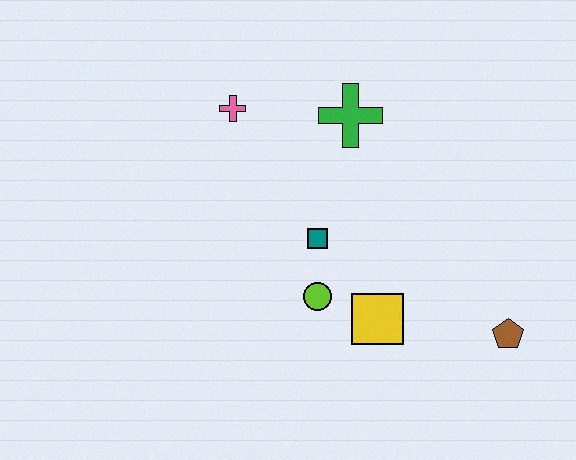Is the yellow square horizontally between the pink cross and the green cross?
No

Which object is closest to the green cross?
The pink cross is closest to the green cross.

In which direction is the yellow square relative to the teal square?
The yellow square is below the teal square.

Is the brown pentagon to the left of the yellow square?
No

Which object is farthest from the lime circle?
The pink cross is farthest from the lime circle.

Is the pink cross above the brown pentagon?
Yes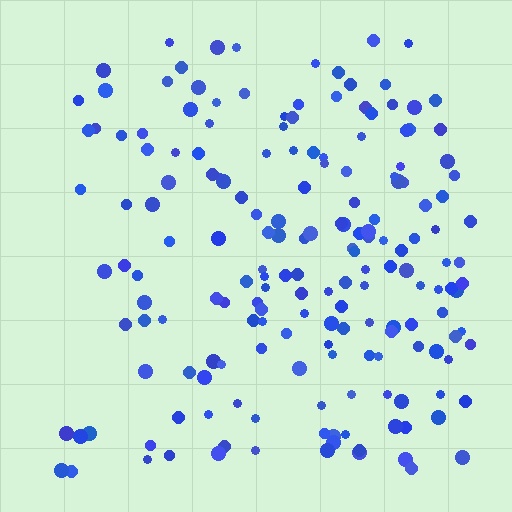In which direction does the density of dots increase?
From left to right, with the right side densest.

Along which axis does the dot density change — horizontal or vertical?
Horizontal.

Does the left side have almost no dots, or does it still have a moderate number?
Still a moderate number, just noticeably fewer than the right.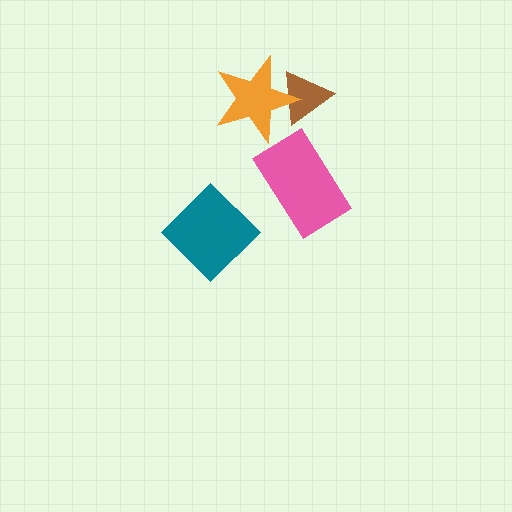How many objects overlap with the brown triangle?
1 object overlaps with the brown triangle.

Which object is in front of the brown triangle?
The orange star is in front of the brown triangle.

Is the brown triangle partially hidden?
Yes, it is partially covered by another shape.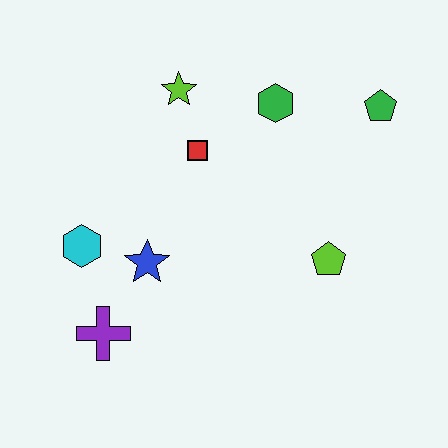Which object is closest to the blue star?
The cyan hexagon is closest to the blue star.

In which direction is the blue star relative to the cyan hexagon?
The blue star is to the right of the cyan hexagon.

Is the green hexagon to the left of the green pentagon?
Yes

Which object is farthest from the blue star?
The green pentagon is farthest from the blue star.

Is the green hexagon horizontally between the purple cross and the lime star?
No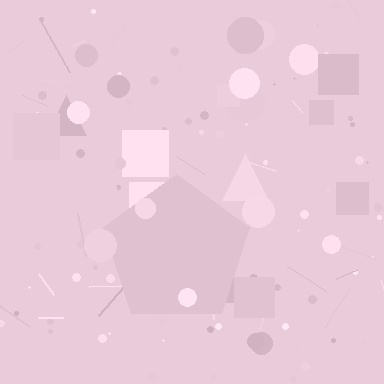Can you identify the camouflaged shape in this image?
The camouflaged shape is a pentagon.